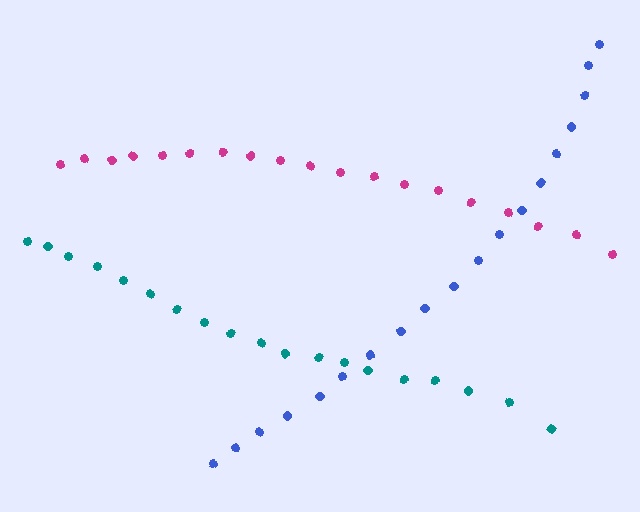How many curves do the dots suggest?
There are 3 distinct paths.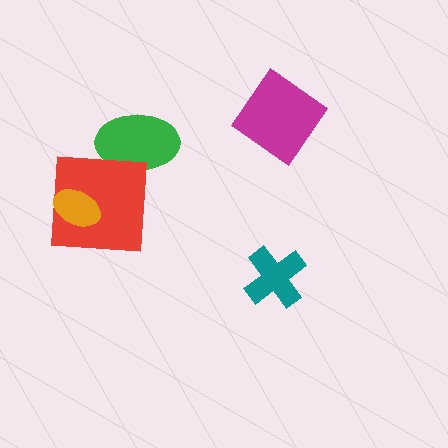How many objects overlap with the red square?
2 objects overlap with the red square.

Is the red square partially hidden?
Yes, it is partially covered by another shape.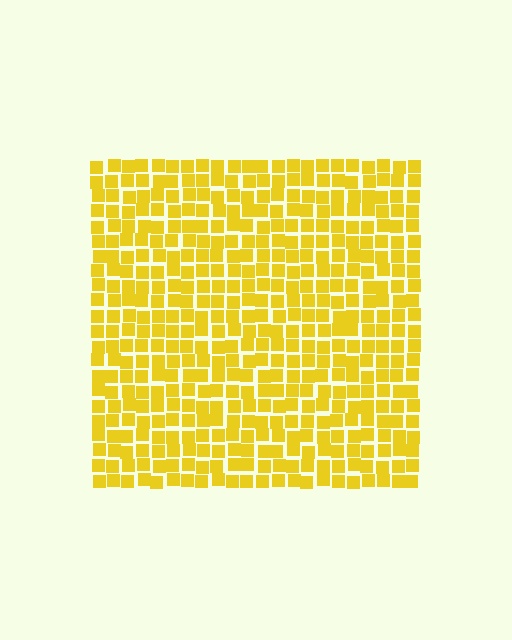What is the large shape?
The large shape is a square.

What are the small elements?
The small elements are squares.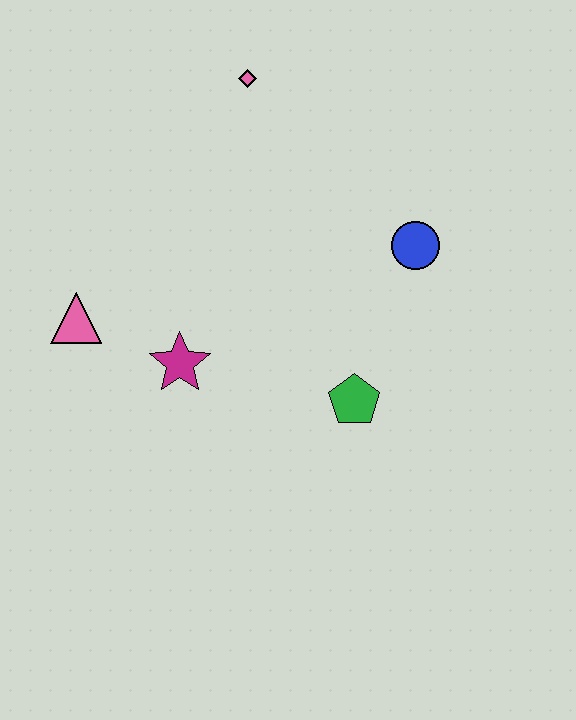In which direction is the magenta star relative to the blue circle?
The magenta star is to the left of the blue circle.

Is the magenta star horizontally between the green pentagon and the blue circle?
No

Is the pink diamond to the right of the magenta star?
Yes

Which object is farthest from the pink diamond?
The green pentagon is farthest from the pink diamond.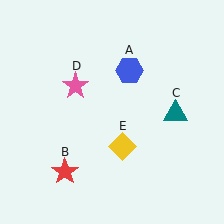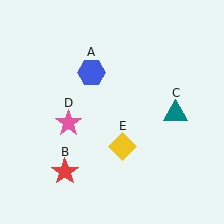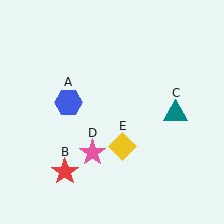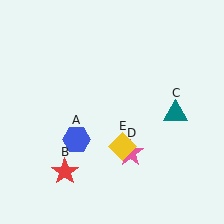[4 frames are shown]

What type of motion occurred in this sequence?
The blue hexagon (object A), pink star (object D) rotated counterclockwise around the center of the scene.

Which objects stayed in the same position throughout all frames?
Red star (object B) and teal triangle (object C) and yellow diamond (object E) remained stationary.